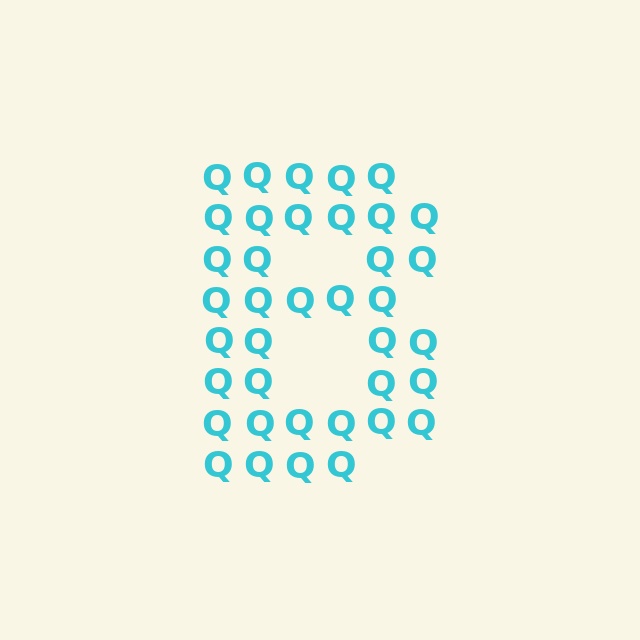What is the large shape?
The large shape is the letter B.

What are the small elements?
The small elements are letter Q's.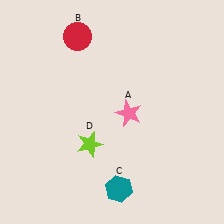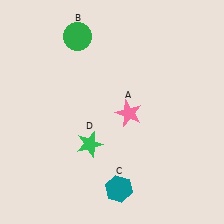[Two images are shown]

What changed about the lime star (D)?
In Image 1, D is lime. In Image 2, it changed to green.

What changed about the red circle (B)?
In Image 1, B is red. In Image 2, it changed to green.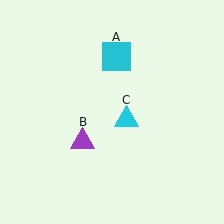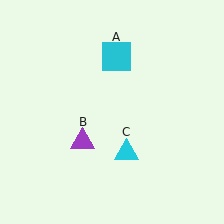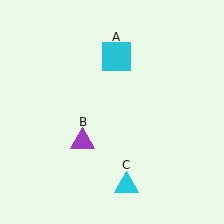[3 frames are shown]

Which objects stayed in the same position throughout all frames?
Cyan square (object A) and purple triangle (object B) remained stationary.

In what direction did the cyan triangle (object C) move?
The cyan triangle (object C) moved down.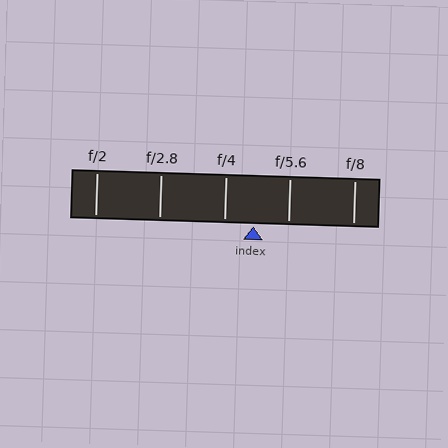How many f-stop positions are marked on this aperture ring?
There are 5 f-stop positions marked.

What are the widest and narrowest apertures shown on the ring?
The widest aperture shown is f/2 and the narrowest is f/8.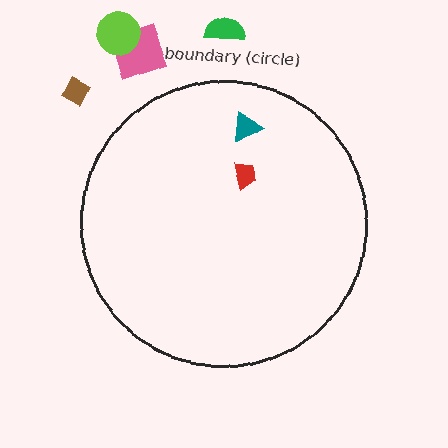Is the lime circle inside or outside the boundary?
Outside.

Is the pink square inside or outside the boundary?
Outside.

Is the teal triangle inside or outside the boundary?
Inside.